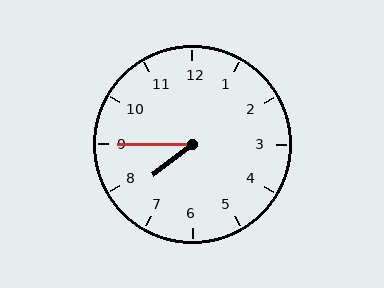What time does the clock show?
7:45.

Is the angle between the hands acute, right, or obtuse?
It is acute.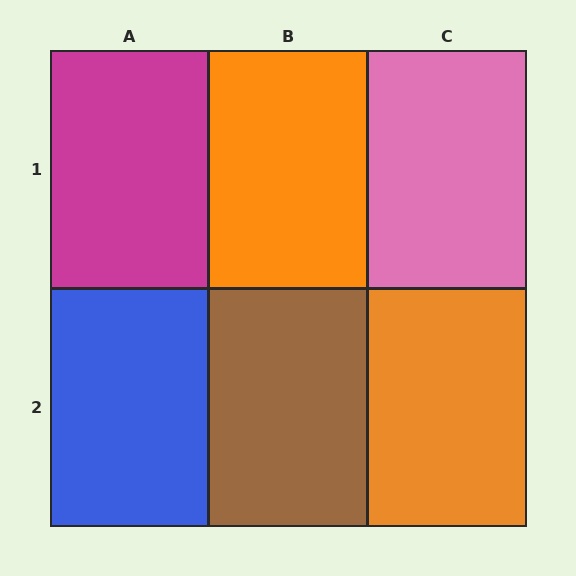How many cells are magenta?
1 cell is magenta.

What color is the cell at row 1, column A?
Magenta.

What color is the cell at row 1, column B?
Orange.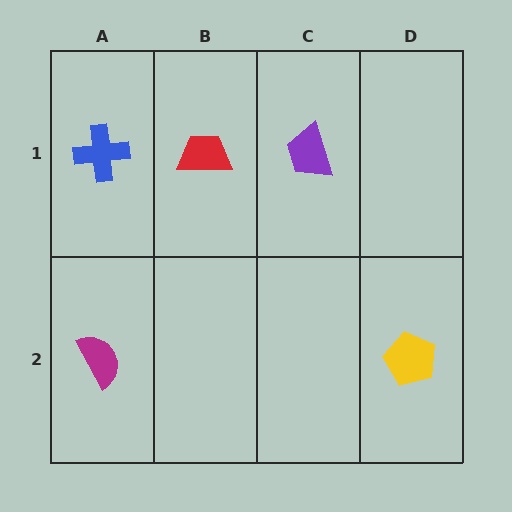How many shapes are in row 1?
3 shapes.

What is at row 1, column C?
A purple trapezoid.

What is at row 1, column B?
A red trapezoid.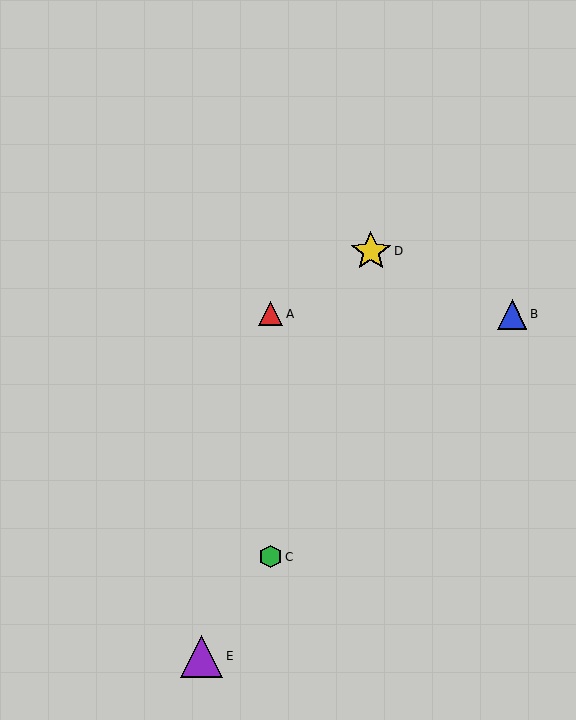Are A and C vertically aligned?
Yes, both are at x≈270.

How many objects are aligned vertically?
2 objects (A, C) are aligned vertically.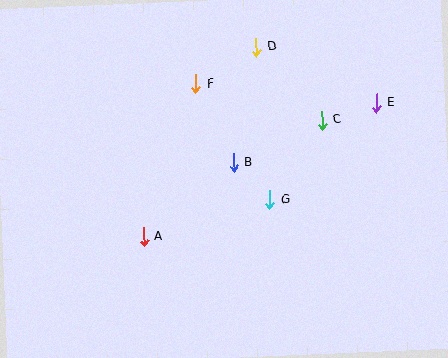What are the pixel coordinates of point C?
Point C is at (322, 120).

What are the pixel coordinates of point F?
Point F is at (196, 84).